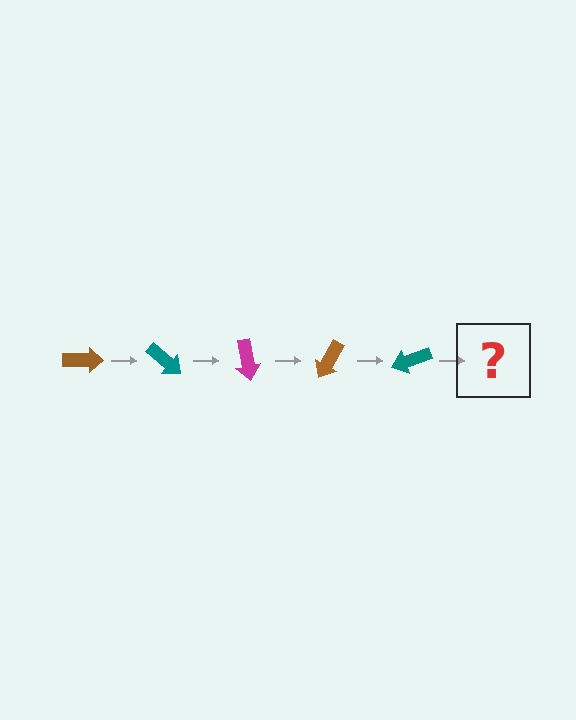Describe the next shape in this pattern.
It should be a magenta arrow, rotated 200 degrees from the start.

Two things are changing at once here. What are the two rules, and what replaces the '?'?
The two rules are that it rotates 40 degrees each step and the color cycles through brown, teal, and magenta. The '?' should be a magenta arrow, rotated 200 degrees from the start.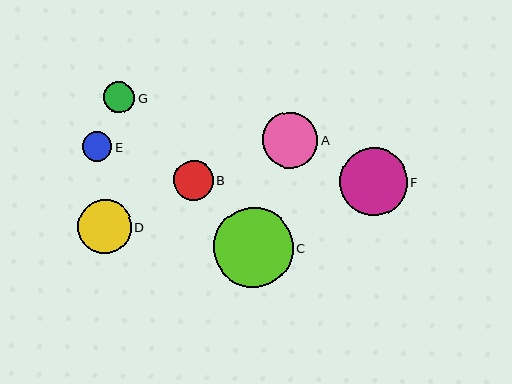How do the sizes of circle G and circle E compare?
Circle G and circle E are approximately the same size.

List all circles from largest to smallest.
From largest to smallest: C, F, A, D, B, G, E.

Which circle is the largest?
Circle C is the largest with a size of approximately 79 pixels.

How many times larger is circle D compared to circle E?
Circle D is approximately 1.8 times the size of circle E.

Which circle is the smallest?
Circle E is the smallest with a size of approximately 30 pixels.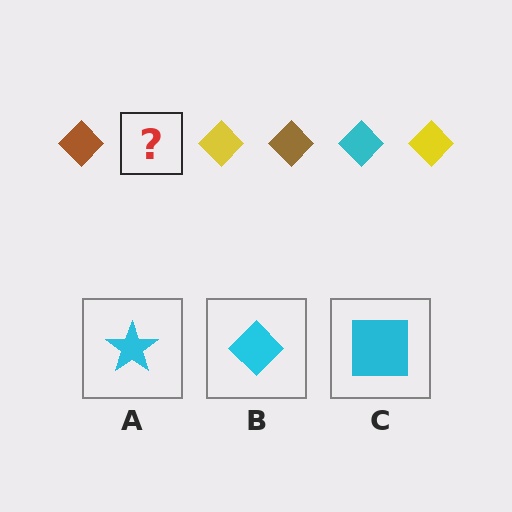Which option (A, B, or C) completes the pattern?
B.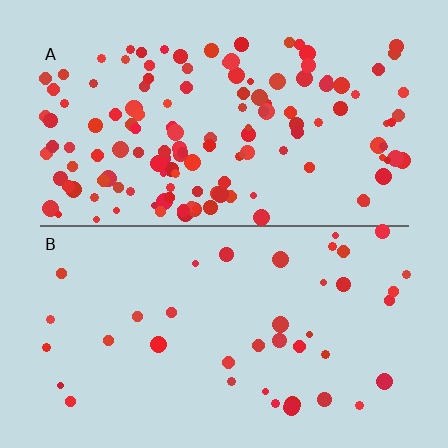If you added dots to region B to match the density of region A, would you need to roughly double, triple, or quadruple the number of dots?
Approximately quadruple.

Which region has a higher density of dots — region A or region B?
A (the top).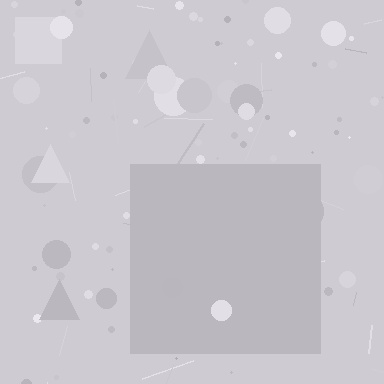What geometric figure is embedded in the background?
A square is embedded in the background.